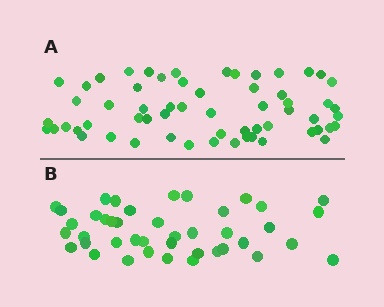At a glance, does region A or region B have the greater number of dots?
Region A (the top region) has more dots.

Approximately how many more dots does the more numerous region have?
Region A has approximately 20 more dots than region B.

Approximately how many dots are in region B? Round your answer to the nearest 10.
About 40 dots. (The exact count is 42, which rounds to 40.)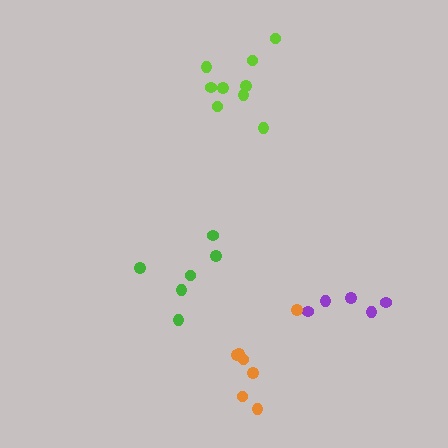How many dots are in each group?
Group 1: 5 dots, Group 2: 6 dots, Group 3: 9 dots, Group 4: 7 dots (27 total).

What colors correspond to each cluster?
The clusters are colored: purple, green, lime, orange.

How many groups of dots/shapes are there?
There are 4 groups.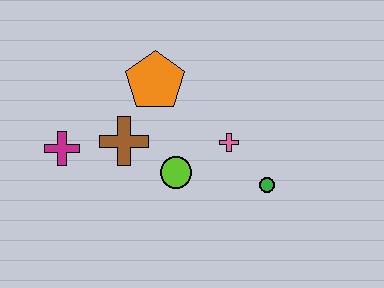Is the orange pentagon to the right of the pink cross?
No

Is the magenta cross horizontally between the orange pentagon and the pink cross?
No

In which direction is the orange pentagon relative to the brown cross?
The orange pentagon is above the brown cross.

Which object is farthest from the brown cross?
The green circle is farthest from the brown cross.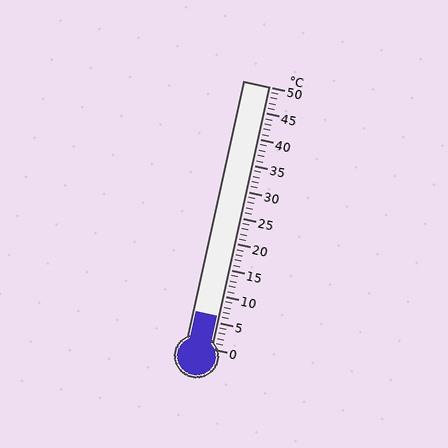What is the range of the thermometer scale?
The thermometer scale ranges from 0°C to 50°C.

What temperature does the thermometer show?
The thermometer shows approximately 6°C.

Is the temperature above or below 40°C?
The temperature is below 40°C.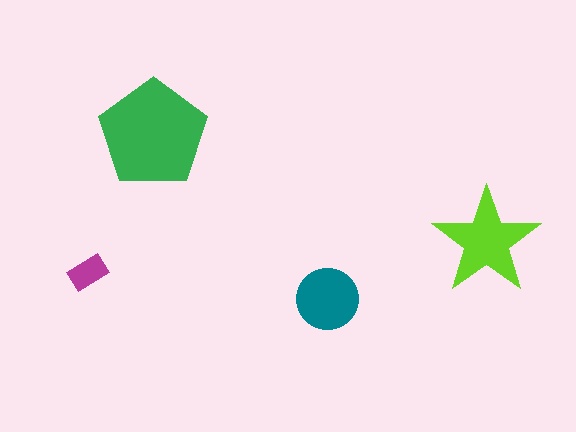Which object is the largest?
The green pentagon.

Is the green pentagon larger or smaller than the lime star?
Larger.